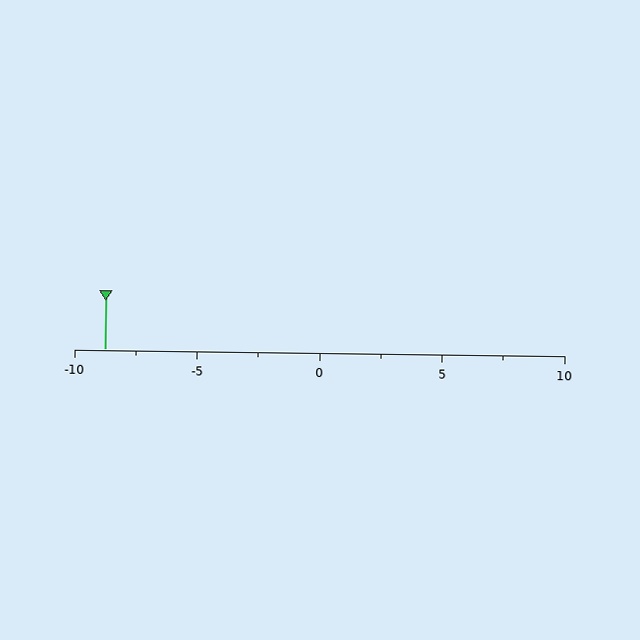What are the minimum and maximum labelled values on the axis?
The axis runs from -10 to 10.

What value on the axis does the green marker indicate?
The marker indicates approximately -8.8.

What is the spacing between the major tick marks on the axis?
The major ticks are spaced 5 apart.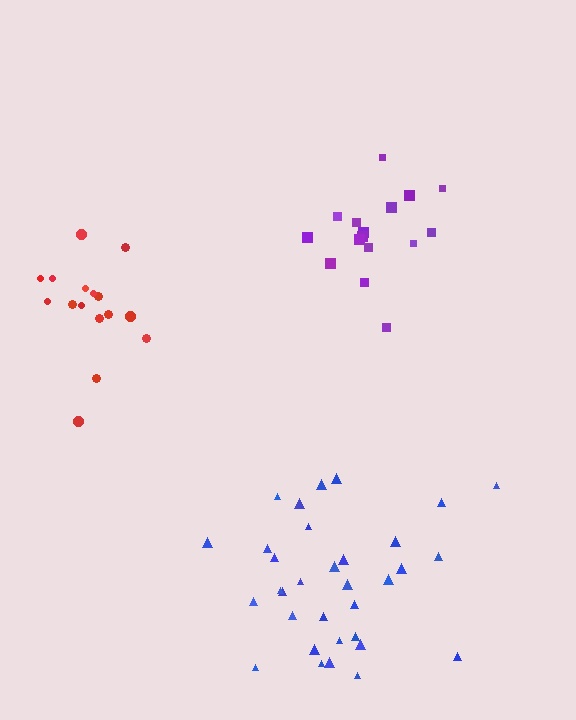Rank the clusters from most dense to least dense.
purple, red, blue.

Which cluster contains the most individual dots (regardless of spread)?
Blue (33).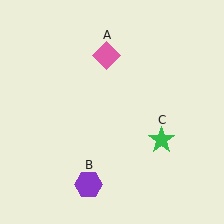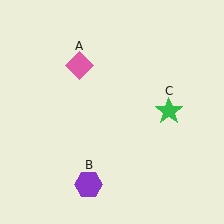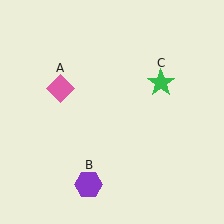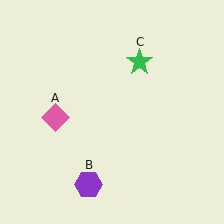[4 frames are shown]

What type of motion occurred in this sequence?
The pink diamond (object A), green star (object C) rotated counterclockwise around the center of the scene.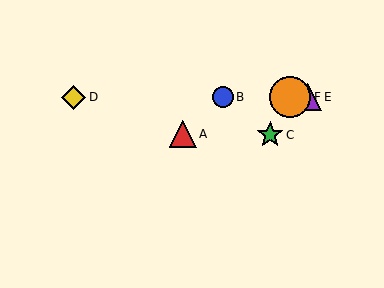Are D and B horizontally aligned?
Yes, both are at y≈97.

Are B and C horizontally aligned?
No, B is at y≈97 and C is at y≈135.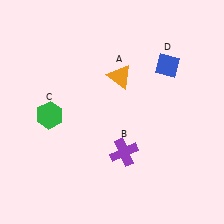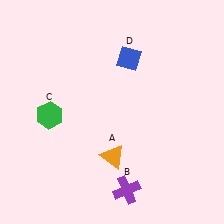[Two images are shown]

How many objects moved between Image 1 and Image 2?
3 objects moved between the two images.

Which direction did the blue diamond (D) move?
The blue diamond (D) moved left.